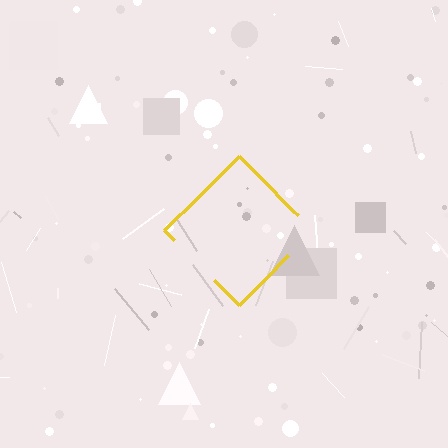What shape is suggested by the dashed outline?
The dashed outline suggests a diamond.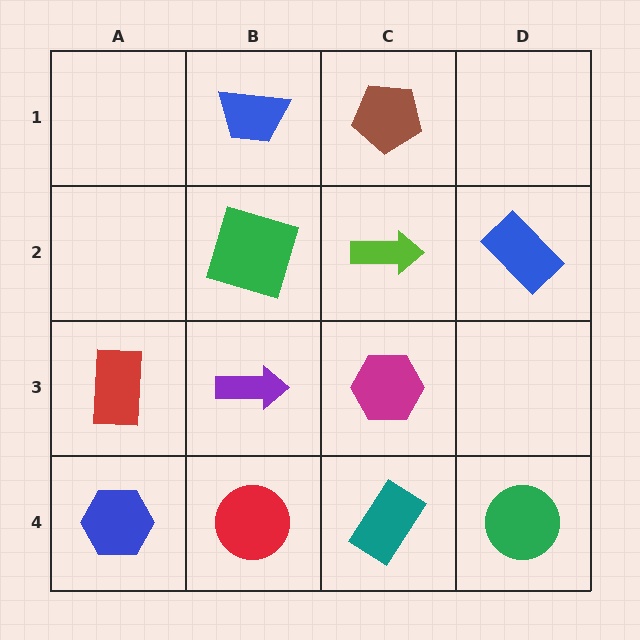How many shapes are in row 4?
4 shapes.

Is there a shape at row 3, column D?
No, that cell is empty.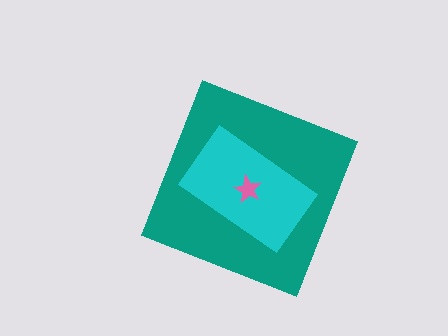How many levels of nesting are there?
3.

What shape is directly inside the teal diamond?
The cyan rectangle.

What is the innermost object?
The pink star.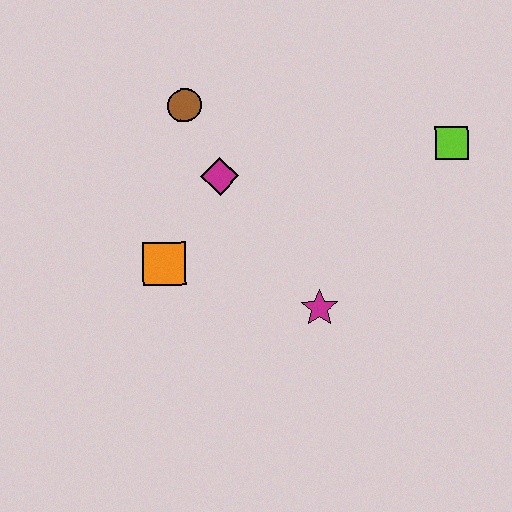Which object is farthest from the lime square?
The orange square is farthest from the lime square.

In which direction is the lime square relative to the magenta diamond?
The lime square is to the right of the magenta diamond.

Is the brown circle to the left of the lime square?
Yes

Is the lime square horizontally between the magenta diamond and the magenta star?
No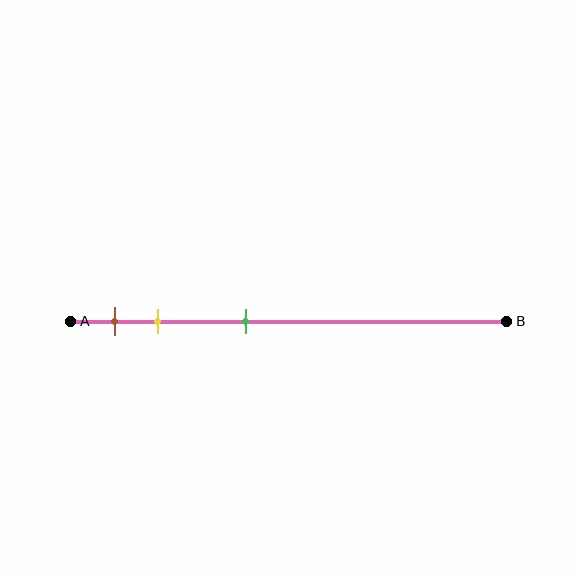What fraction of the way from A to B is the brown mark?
The brown mark is approximately 10% (0.1) of the way from A to B.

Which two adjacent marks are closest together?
The brown and yellow marks are the closest adjacent pair.